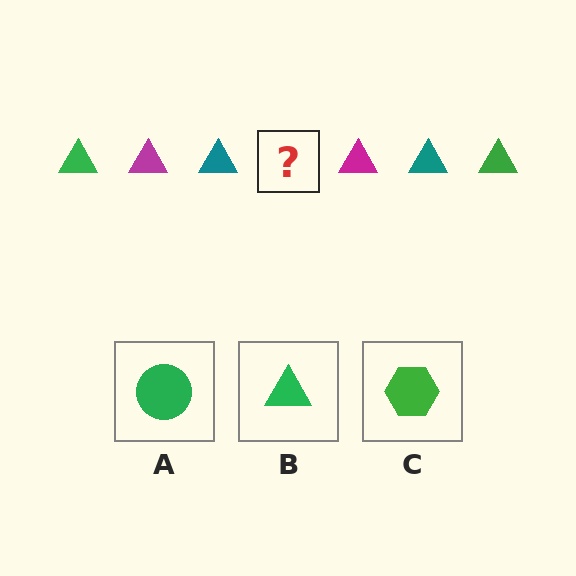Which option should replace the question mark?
Option B.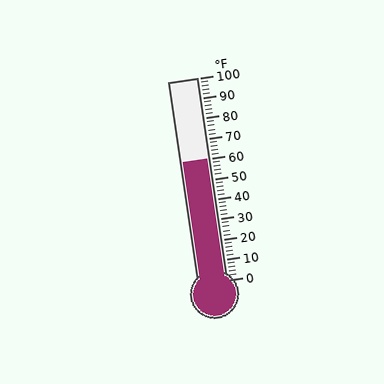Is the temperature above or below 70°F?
The temperature is below 70°F.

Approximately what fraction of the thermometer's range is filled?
The thermometer is filled to approximately 60% of its range.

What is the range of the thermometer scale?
The thermometer scale ranges from 0°F to 100°F.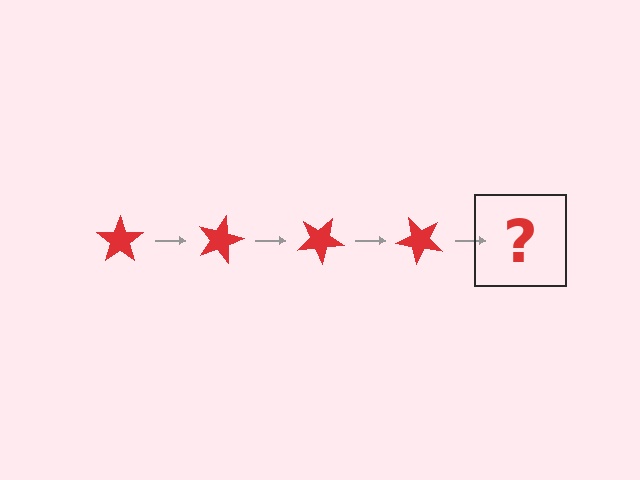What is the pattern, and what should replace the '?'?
The pattern is that the star rotates 15 degrees each step. The '?' should be a red star rotated 60 degrees.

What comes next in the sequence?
The next element should be a red star rotated 60 degrees.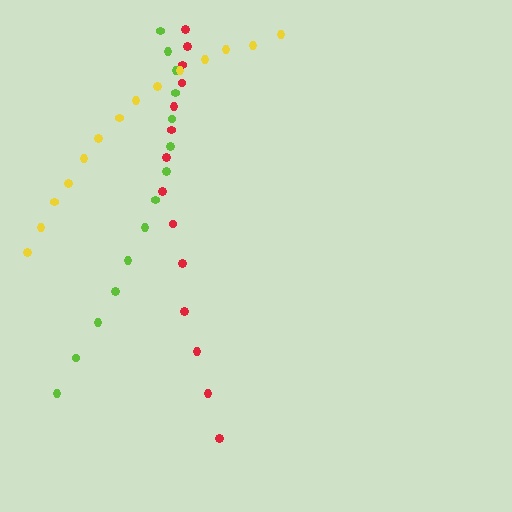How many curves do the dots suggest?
There are 3 distinct paths.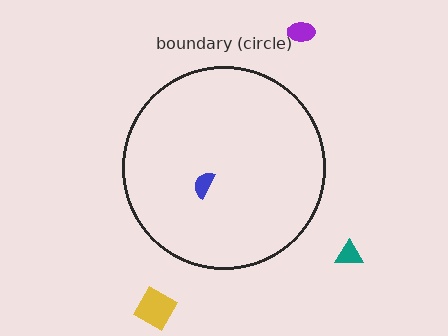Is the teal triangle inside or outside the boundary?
Outside.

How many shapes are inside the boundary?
1 inside, 3 outside.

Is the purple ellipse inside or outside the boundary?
Outside.